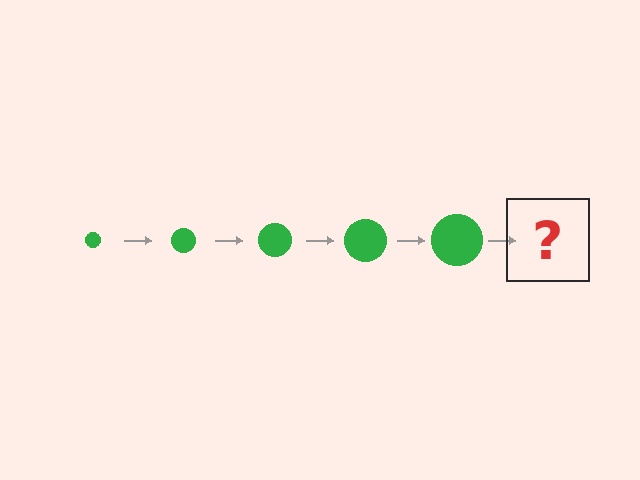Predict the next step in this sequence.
The next step is a green circle, larger than the previous one.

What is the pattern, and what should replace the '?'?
The pattern is that the circle gets progressively larger each step. The '?' should be a green circle, larger than the previous one.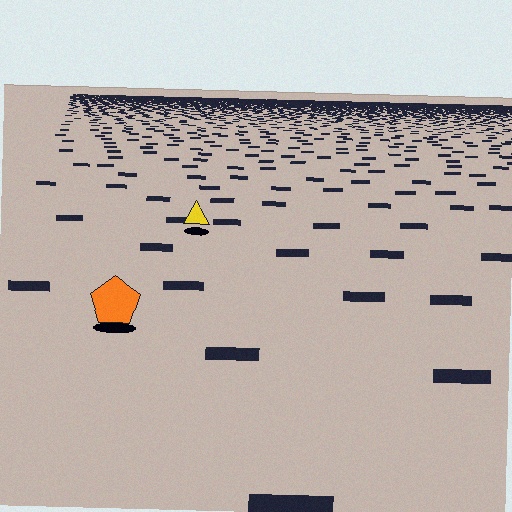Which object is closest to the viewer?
The orange pentagon is closest. The texture marks near it are larger and more spread out.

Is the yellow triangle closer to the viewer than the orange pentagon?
No. The orange pentagon is closer — you can tell from the texture gradient: the ground texture is coarser near it.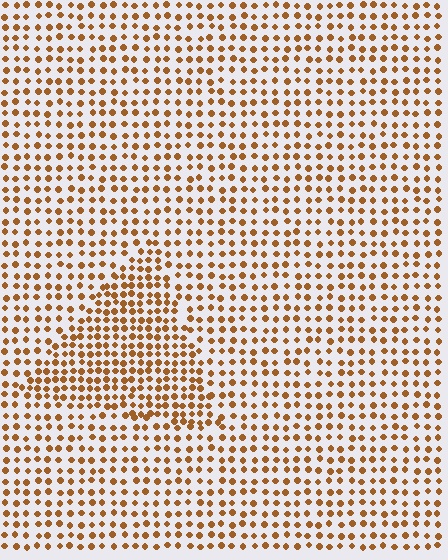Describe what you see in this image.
The image contains small brown elements arranged at two different densities. A triangle-shaped region is visible where the elements are more densely packed than the surrounding area.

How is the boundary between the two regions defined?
The boundary is defined by a change in element density (approximately 1.6x ratio). All elements are the same color, size, and shape.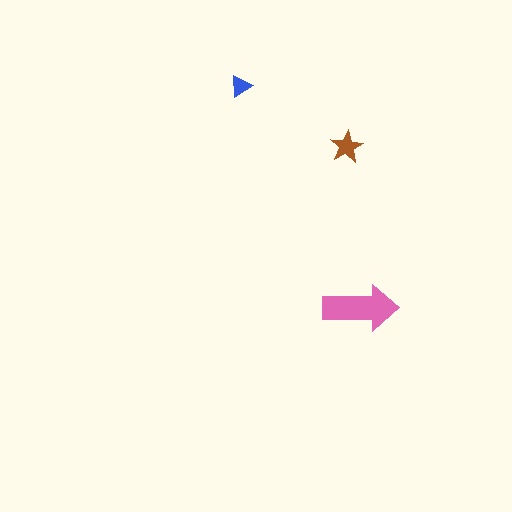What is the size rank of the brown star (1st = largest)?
2nd.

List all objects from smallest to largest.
The blue triangle, the brown star, the pink arrow.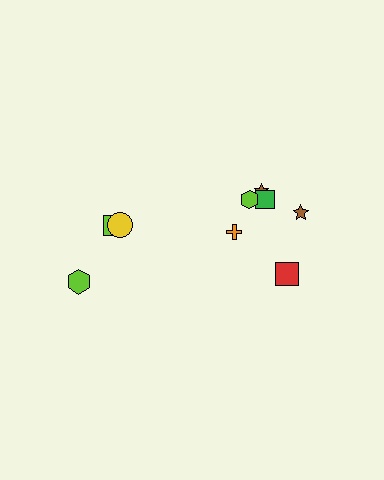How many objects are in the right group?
There are 6 objects.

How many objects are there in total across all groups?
There are 9 objects.